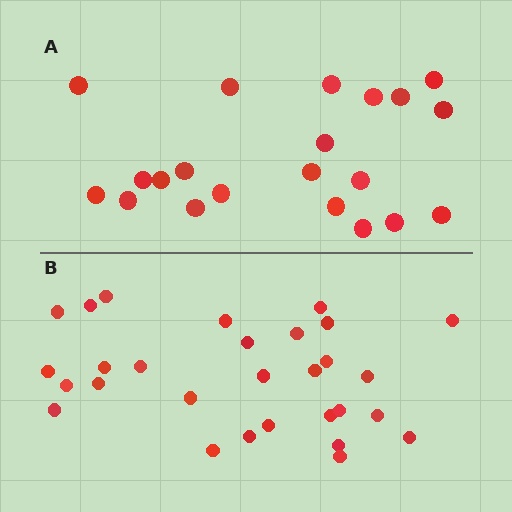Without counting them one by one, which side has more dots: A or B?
Region B (the bottom region) has more dots.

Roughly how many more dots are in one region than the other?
Region B has roughly 8 or so more dots than region A.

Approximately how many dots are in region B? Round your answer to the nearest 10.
About 30 dots. (The exact count is 29, which rounds to 30.)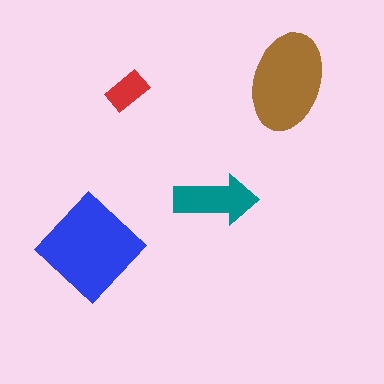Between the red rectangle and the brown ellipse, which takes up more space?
The brown ellipse.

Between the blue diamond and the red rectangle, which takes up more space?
The blue diamond.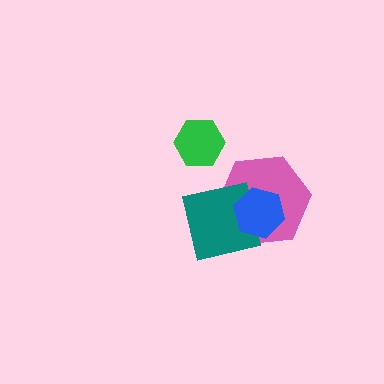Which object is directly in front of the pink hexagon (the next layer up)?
The teal square is directly in front of the pink hexagon.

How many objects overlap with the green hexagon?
0 objects overlap with the green hexagon.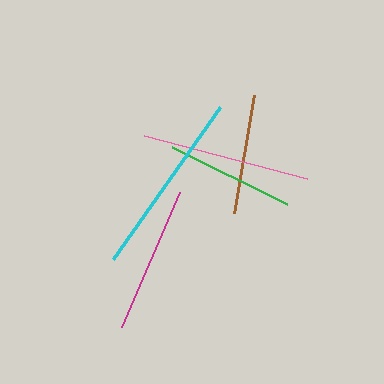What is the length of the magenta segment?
The magenta segment is approximately 147 pixels long.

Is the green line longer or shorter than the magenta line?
The magenta line is longer than the green line.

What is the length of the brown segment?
The brown segment is approximately 120 pixels long.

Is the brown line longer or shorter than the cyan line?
The cyan line is longer than the brown line.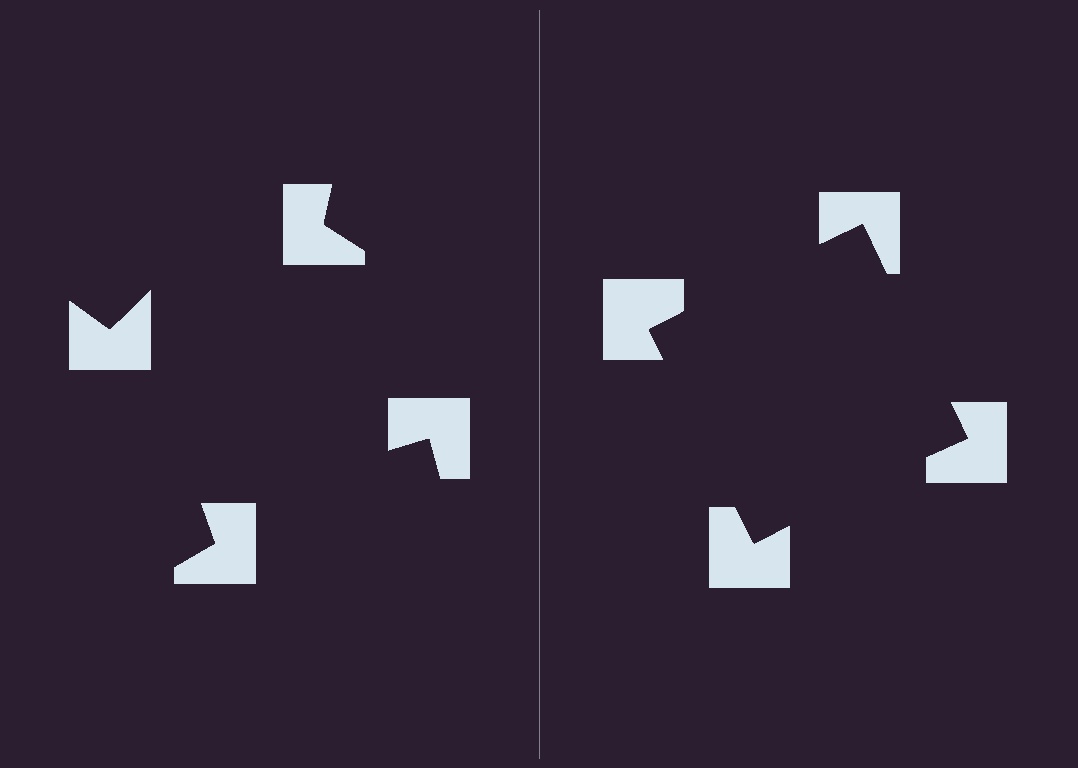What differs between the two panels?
The notched squares are positioned identically on both sides; only the wedge orientations differ. On the right they align to a square; on the left they are misaligned.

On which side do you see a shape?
An illusory square appears on the right side. On the left side the wedge cuts are rotated, so no coherent shape forms.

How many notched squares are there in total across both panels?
8 — 4 on each side.